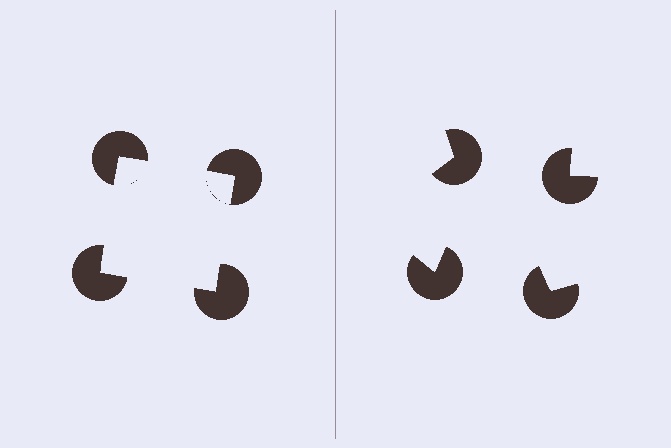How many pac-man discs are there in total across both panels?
8 — 4 on each side.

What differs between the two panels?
The pac-man discs are positioned identically on both sides; only the wedge orientations differ. On the left they align to a square; on the right they are misaligned.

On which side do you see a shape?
An illusory square appears on the left side. On the right side the wedge cuts are rotated, so no coherent shape forms.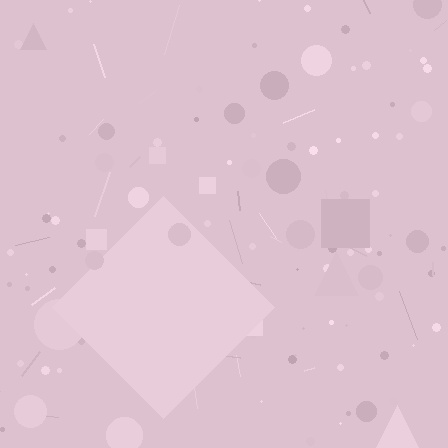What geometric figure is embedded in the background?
A diamond is embedded in the background.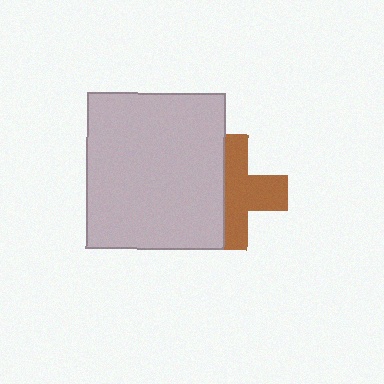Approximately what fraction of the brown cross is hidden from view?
Roughly 43% of the brown cross is hidden behind the light gray rectangle.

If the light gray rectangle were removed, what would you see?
You would see the complete brown cross.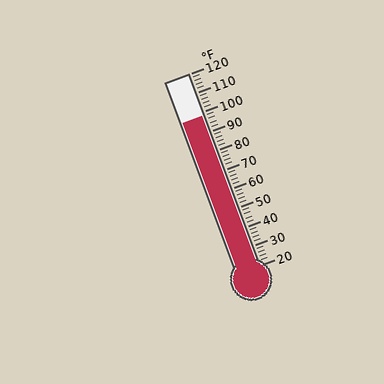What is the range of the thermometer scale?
The thermometer scale ranges from 20°F to 120°F.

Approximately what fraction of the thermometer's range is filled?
The thermometer is filled to approximately 80% of its range.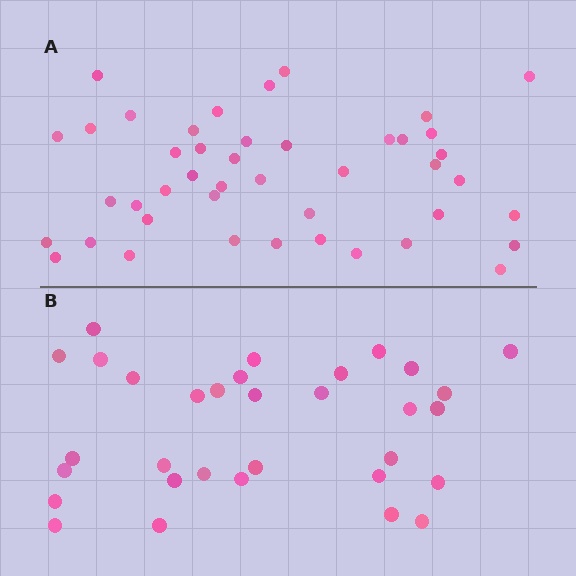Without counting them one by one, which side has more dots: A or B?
Region A (the top region) has more dots.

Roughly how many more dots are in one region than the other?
Region A has roughly 12 or so more dots than region B.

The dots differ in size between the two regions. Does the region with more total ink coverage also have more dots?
No. Region B has more total ink coverage because its dots are larger, but region A actually contains more individual dots. Total area can be misleading — the number of items is what matters here.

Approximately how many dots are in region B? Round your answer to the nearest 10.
About 30 dots. (The exact count is 32, which rounds to 30.)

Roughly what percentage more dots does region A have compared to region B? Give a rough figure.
About 40% more.